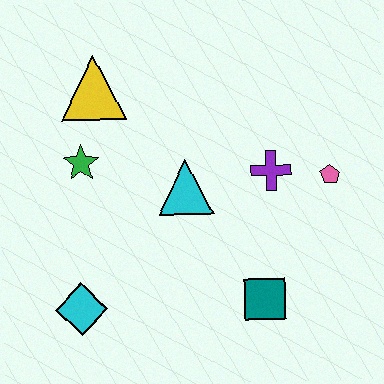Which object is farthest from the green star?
The pink pentagon is farthest from the green star.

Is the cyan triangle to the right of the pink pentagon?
No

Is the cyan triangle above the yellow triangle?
No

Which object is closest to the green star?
The yellow triangle is closest to the green star.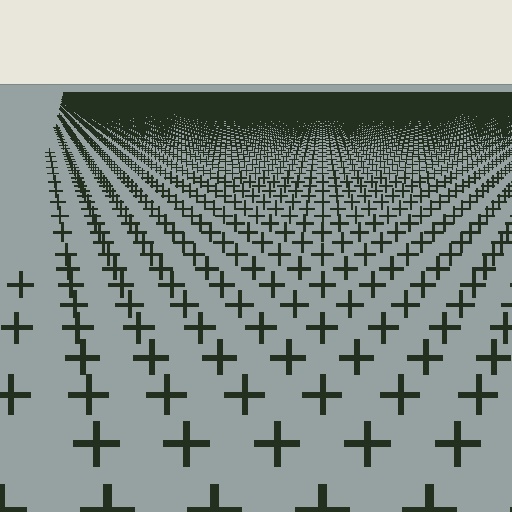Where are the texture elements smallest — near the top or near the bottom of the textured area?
Near the top.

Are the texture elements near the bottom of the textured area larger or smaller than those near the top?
Larger. Near the bottom, elements are closer to the viewer and appear at a bigger on-screen size.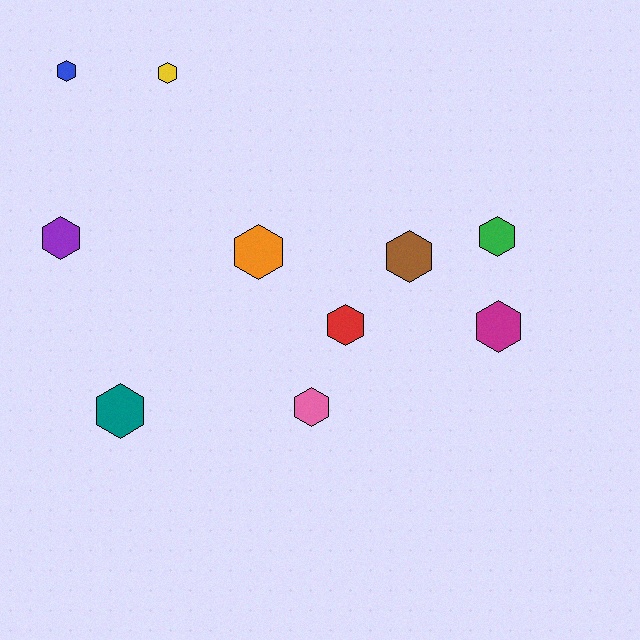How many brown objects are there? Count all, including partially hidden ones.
There is 1 brown object.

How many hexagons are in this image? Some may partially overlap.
There are 10 hexagons.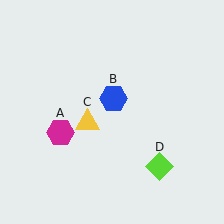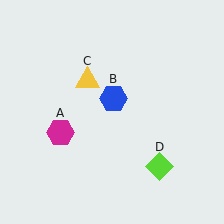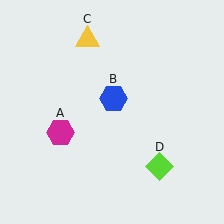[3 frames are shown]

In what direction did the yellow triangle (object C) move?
The yellow triangle (object C) moved up.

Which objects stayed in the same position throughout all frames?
Magenta hexagon (object A) and blue hexagon (object B) and lime diamond (object D) remained stationary.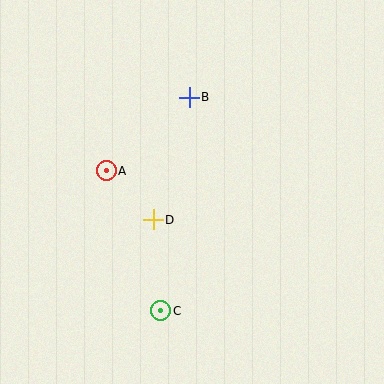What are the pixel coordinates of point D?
Point D is at (153, 220).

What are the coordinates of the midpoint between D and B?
The midpoint between D and B is at (171, 159).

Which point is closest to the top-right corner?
Point B is closest to the top-right corner.